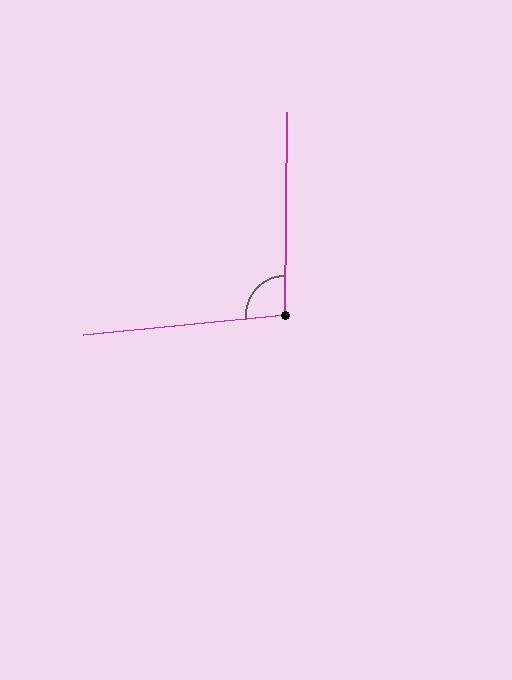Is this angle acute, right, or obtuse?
It is obtuse.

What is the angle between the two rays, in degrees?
Approximately 97 degrees.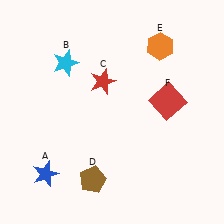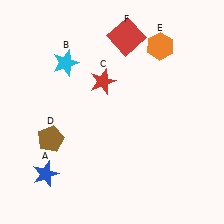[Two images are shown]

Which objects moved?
The objects that moved are: the brown pentagon (D), the red square (F).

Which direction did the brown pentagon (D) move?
The brown pentagon (D) moved left.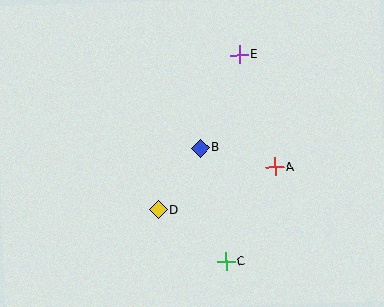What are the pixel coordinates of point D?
Point D is at (158, 210).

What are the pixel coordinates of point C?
Point C is at (226, 262).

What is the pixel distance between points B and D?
The distance between B and D is 75 pixels.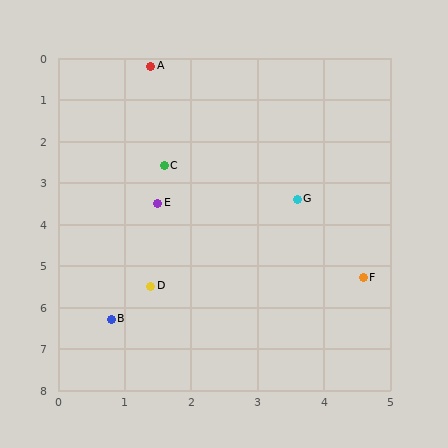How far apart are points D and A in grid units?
Points D and A are about 5.3 grid units apart.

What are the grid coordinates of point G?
Point G is at approximately (3.6, 3.4).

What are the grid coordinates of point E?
Point E is at approximately (1.5, 3.5).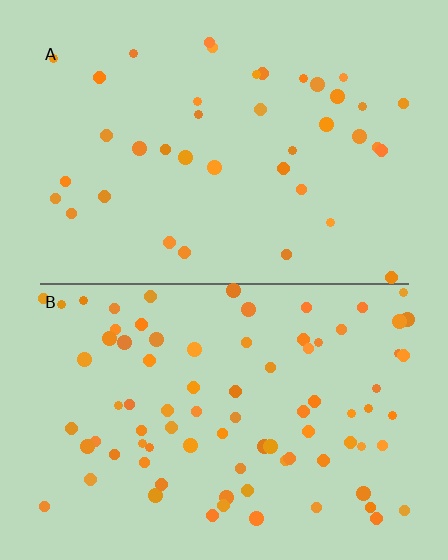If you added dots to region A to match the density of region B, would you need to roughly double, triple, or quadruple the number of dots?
Approximately double.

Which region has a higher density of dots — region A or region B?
B (the bottom).